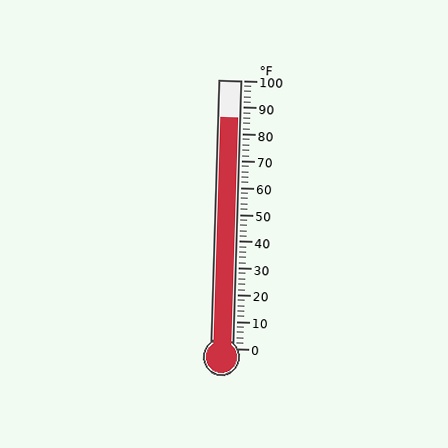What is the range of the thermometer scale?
The thermometer scale ranges from 0°F to 100°F.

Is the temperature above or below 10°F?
The temperature is above 10°F.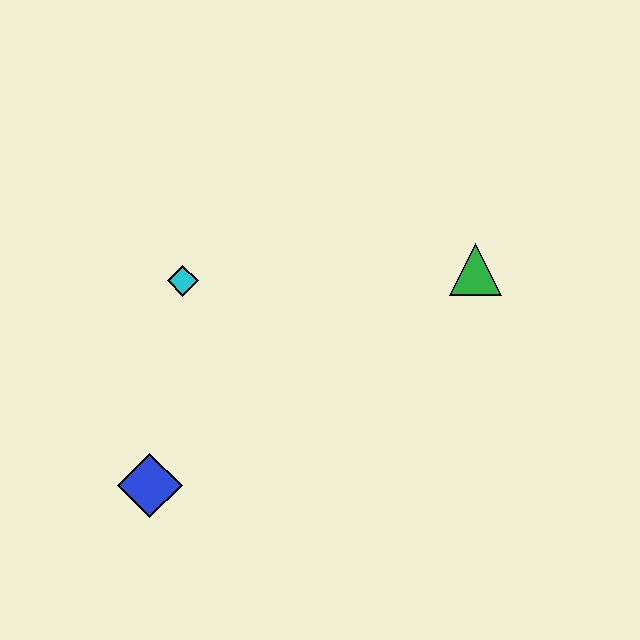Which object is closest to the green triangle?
The cyan diamond is closest to the green triangle.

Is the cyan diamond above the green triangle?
No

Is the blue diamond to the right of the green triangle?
No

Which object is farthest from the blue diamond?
The green triangle is farthest from the blue diamond.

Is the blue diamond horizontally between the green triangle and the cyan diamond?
No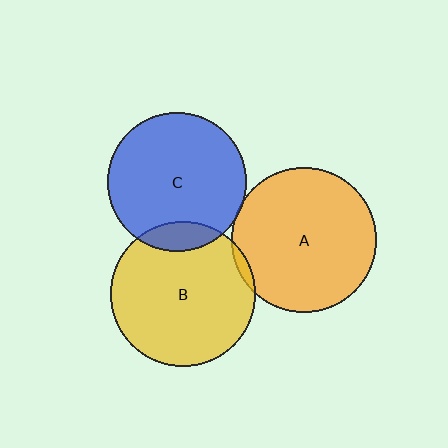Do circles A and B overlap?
Yes.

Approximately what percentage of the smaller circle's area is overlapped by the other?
Approximately 5%.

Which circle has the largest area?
Circle A (orange).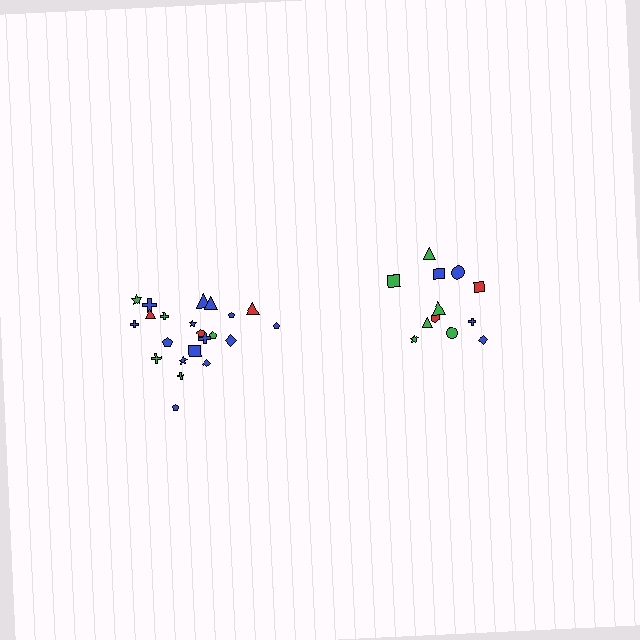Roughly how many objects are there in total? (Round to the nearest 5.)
Roughly 35 objects in total.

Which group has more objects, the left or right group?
The left group.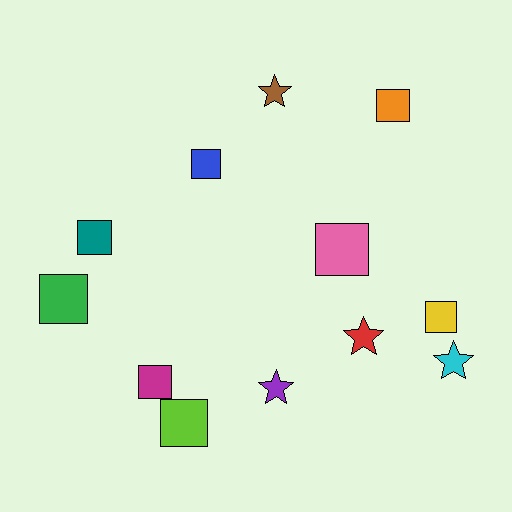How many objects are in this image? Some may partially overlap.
There are 12 objects.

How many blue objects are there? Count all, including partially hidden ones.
There is 1 blue object.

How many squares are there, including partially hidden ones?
There are 8 squares.